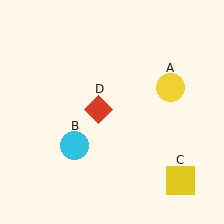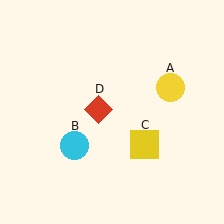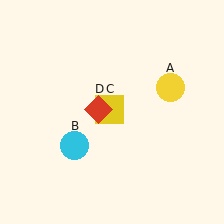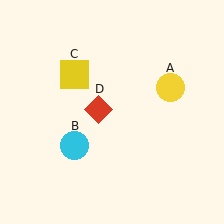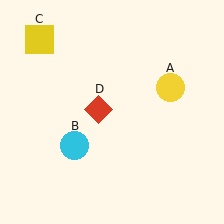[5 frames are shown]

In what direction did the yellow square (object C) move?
The yellow square (object C) moved up and to the left.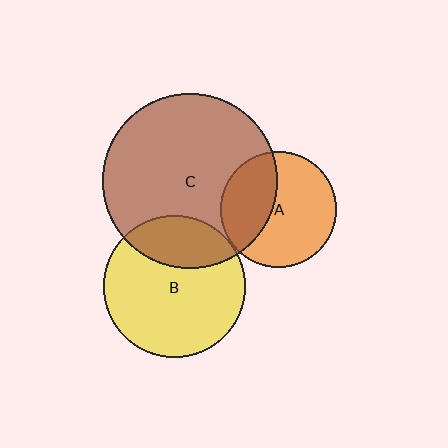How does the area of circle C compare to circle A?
Approximately 2.2 times.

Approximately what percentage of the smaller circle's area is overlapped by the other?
Approximately 25%.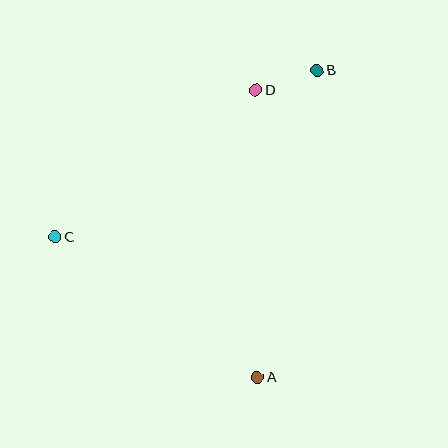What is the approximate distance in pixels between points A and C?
The distance between A and C is approximately 246 pixels.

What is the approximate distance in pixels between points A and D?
The distance between A and D is approximately 287 pixels.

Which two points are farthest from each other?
Points A and B are farthest from each other.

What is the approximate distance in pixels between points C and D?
The distance between C and D is approximately 248 pixels.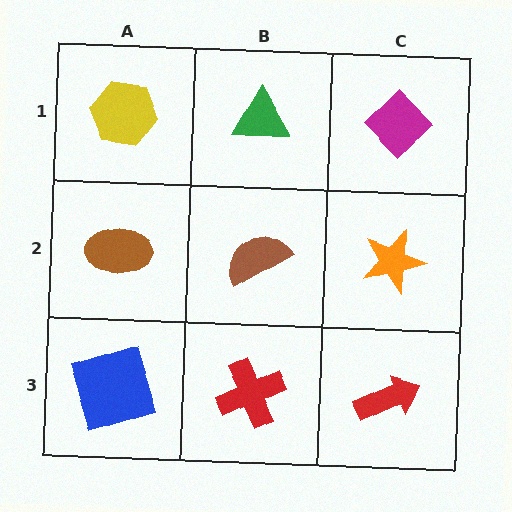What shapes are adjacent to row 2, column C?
A magenta diamond (row 1, column C), a red arrow (row 3, column C), a brown semicircle (row 2, column B).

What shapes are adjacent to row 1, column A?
A brown ellipse (row 2, column A), a green triangle (row 1, column B).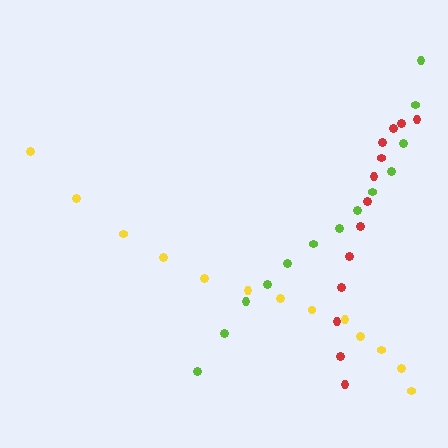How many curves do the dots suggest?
There are 3 distinct paths.